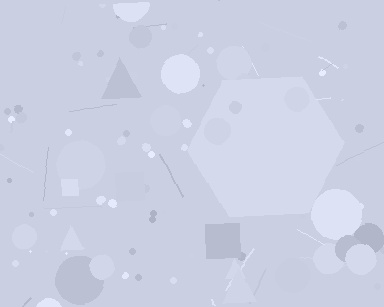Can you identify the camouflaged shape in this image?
The camouflaged shape is a hexagon.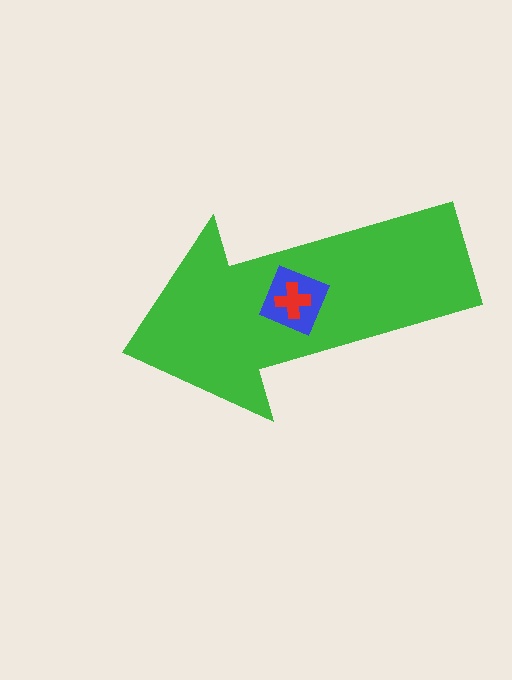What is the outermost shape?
The green arrow.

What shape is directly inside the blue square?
The red cross.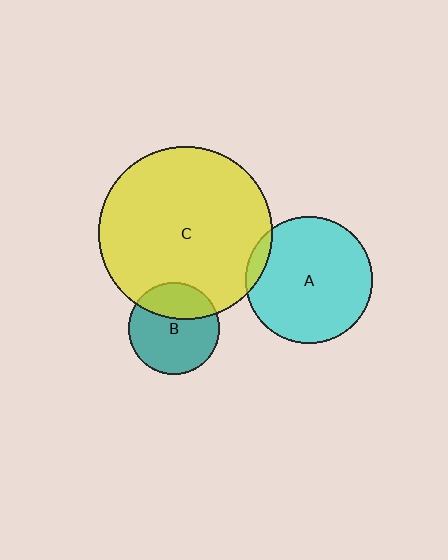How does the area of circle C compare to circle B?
Approximately 3.6 times.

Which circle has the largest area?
Circle C (yellow).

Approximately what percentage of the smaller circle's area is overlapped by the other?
Approximately 5%.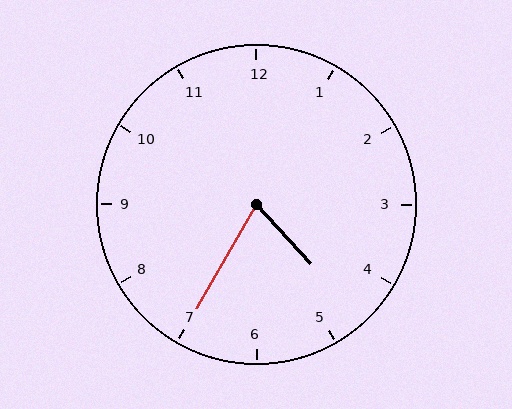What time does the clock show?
4:35.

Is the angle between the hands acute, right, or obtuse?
It is acute.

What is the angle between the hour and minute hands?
Approximately 72 degrees.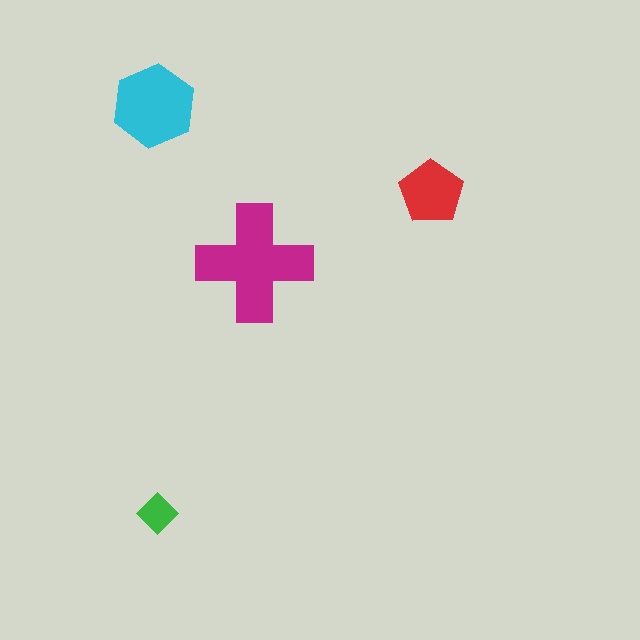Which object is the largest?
The magenta cross.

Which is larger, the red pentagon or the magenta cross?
The magenta cross.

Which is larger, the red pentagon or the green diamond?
The red pentagon.